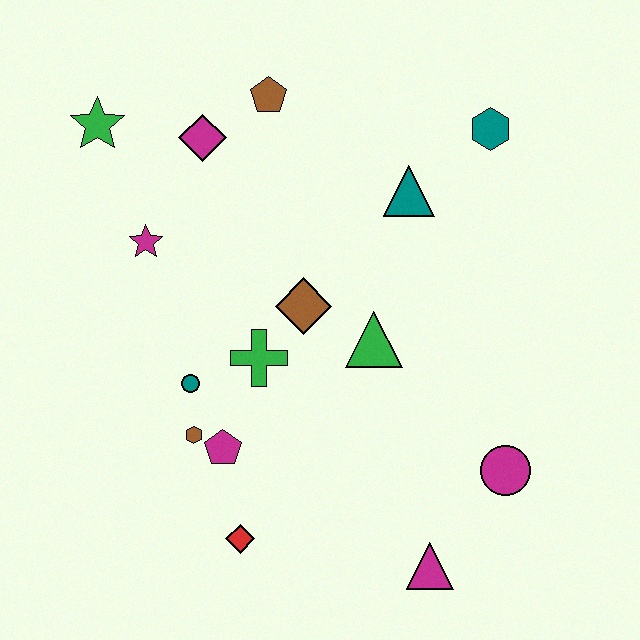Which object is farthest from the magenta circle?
The green star is farthest from the magenta circle.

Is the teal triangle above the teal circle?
Yes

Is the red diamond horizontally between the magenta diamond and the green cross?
Yes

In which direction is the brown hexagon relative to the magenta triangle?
The brown hexagon is to the left of the magenta triangle.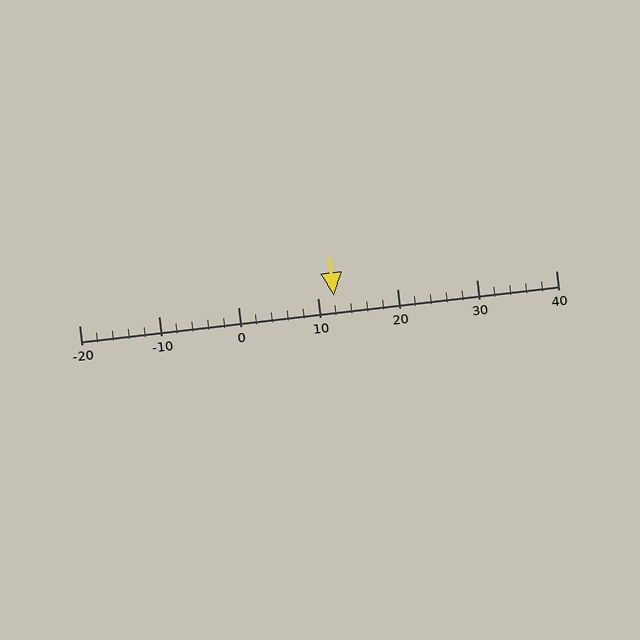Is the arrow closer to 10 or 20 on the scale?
The arrow is closer to 10.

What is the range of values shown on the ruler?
The ruler shows values from -20 to 40.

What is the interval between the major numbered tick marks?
The major tick marks are spaced 10 units apart.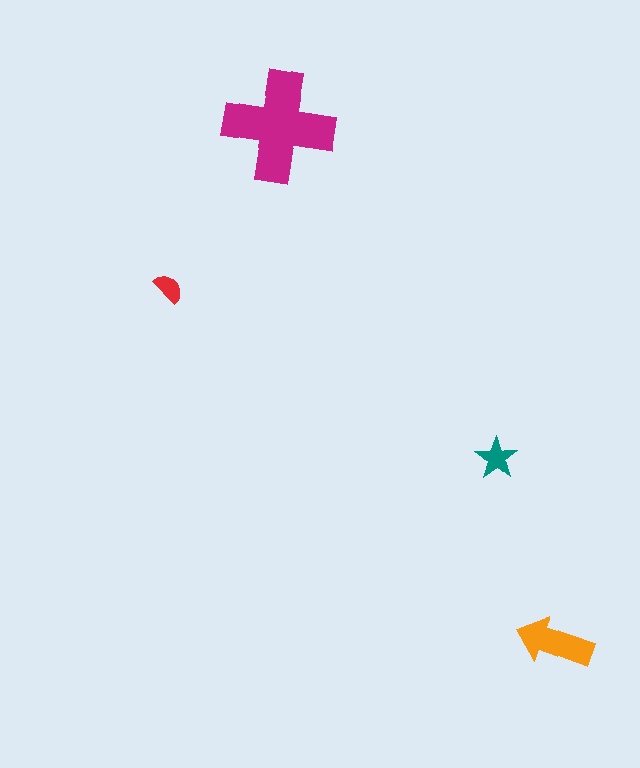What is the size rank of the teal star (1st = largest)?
3rd.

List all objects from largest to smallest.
The magenta cross, the orange arrow, the teal star, the red semicircle.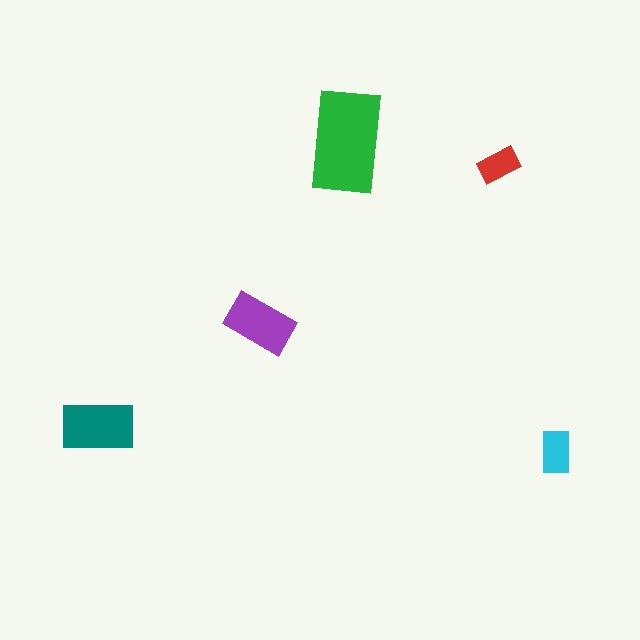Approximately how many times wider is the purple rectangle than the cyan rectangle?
About 1.5 times wider.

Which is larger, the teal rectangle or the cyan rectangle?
The teal one.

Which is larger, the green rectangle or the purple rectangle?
The green one.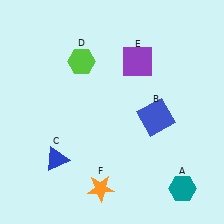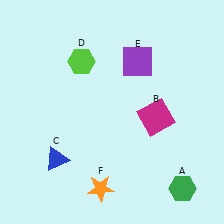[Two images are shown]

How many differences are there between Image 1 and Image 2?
There are 2 differences between the two images.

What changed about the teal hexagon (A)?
In Image 1, A is teal. In Image 2, it changed to green.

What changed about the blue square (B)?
In Image 1, B is blue. In Image 2, it changed to magenta.